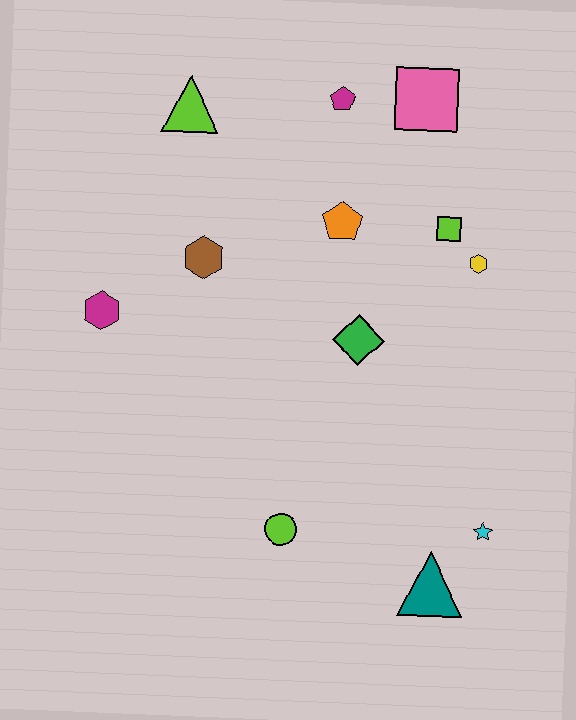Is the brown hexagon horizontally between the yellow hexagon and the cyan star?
No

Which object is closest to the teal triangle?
The cyan star is closest to the teal triangle.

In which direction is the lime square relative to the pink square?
The lime square is below the pink square.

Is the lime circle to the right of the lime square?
No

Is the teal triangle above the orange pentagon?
No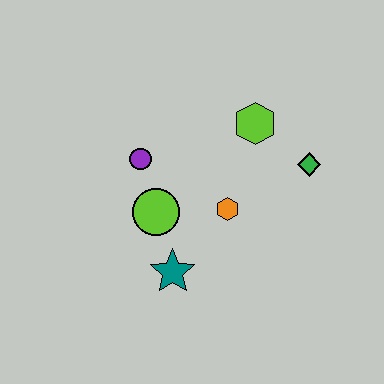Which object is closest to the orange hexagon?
The lime circle is closest to the orange hexagon.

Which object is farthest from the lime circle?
The green diamond is farthest from the lime circle.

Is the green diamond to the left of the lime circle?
No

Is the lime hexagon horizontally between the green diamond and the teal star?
Yes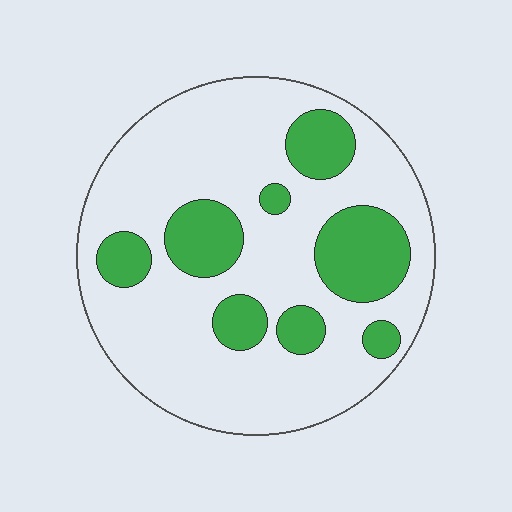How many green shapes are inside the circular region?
8.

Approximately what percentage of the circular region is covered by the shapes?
Approximately 25%.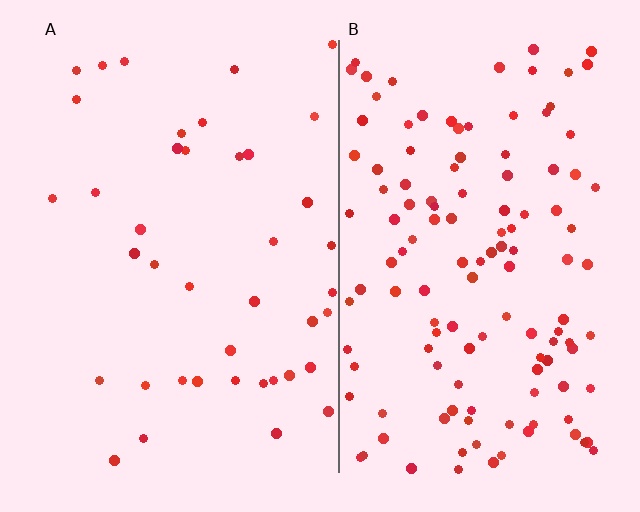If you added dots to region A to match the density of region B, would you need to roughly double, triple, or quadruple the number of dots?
Approximately triple.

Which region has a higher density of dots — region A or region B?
B (the right).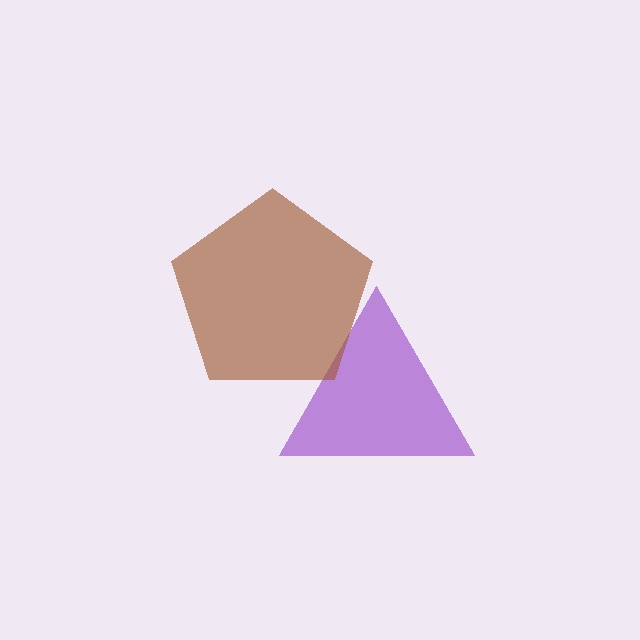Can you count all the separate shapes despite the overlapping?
Yes, there are 2 separate shapes.